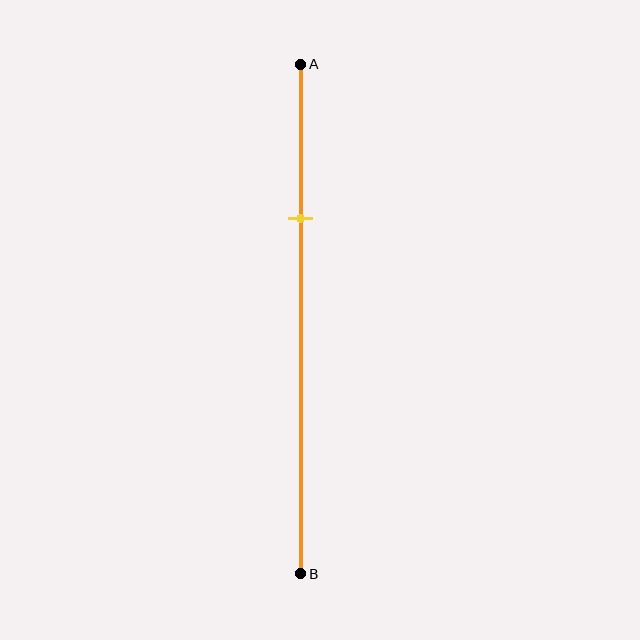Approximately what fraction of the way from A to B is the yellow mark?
The yellow mark is approximately 30% of the way from A to B.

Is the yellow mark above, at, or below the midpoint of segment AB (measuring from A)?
The yellow mark is above the midpoint of segment AB.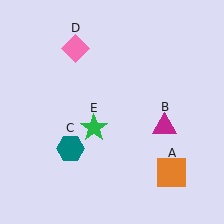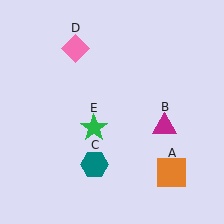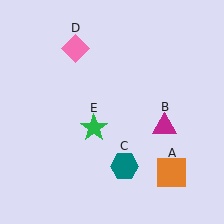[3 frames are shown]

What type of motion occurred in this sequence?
The teal hexagon (object C) rotated counterclockwise around the center of the scene.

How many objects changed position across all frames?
1 object changed position: teal hexagon (object C).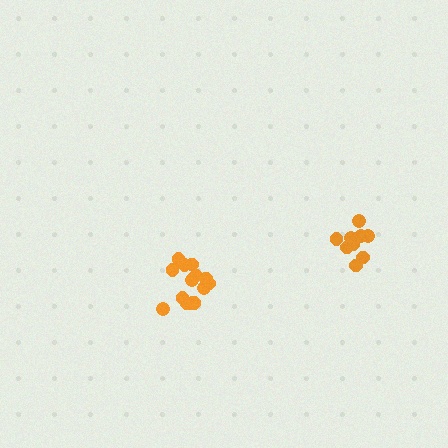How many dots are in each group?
Group 1: 15 dots, Group 2: 10 dots (25 total).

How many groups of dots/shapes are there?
There are 2 groups.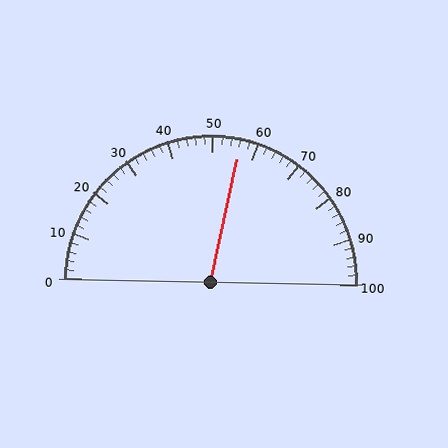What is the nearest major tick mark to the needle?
The nearest major tick mark is 60.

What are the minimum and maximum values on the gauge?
The gauge ranges from 0 to 100.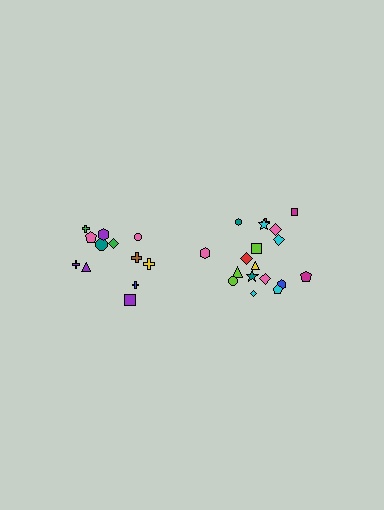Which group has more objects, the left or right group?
The right group.